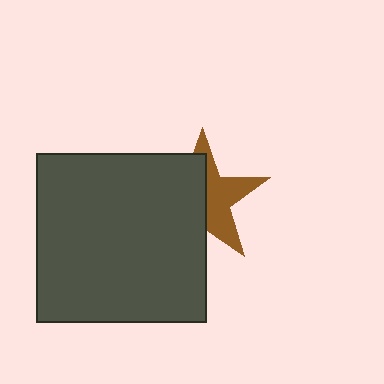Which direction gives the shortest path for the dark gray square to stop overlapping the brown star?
Moving left gives the shortest separation.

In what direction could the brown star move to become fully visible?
The brown star could move right. That would shift it out from behind the dark gray square entirely.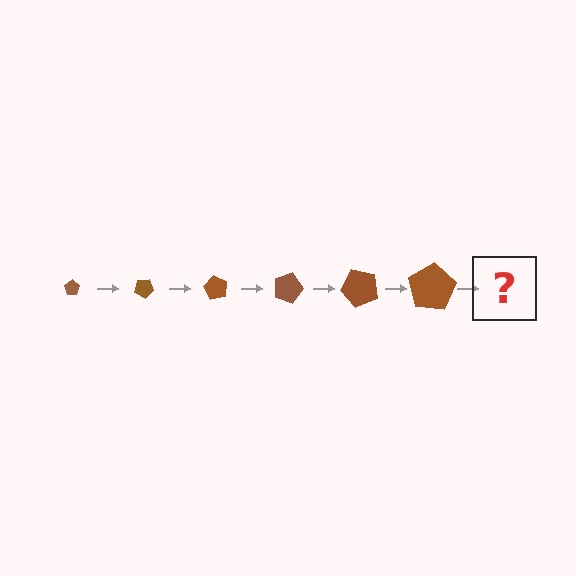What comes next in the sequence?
The next element should be a pentagon, larger than the previous one and rotated 180 degrees from the start.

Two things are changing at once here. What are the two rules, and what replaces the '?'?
The two rules are that the pentagon grows larger each step and it rotates 30 degrees each step. The '?' should be a pentagon, larger than the previous one and rotated 180 degrees from the start.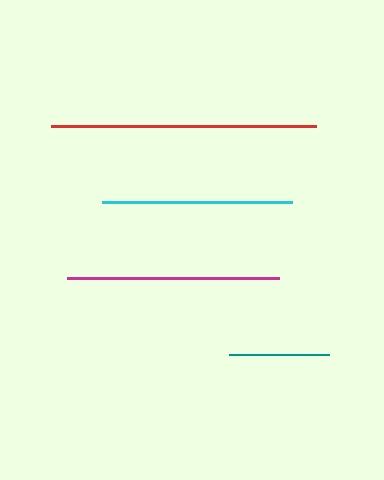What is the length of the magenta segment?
The magenta segment is approximately 212 pixels long.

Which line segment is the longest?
The red line is the longest at approximately 265 pixels.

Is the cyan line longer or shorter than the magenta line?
The magenta line is longer than the cyan line.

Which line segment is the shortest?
The teal line is the shortest at approximately 99 pixels.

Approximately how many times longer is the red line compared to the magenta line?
The red line is approximately 1.2 times the length of the magenta line.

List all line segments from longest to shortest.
From longest to shortest: red, magenta, cyan, teal.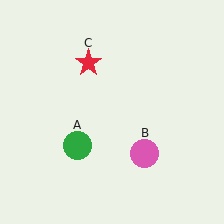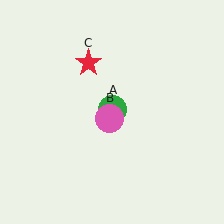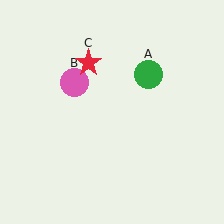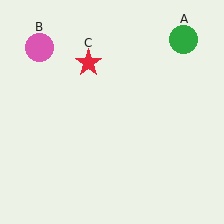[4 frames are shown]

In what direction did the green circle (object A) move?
The green circle (object A) moved up and to the right.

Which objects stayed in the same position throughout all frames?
Red star (object C) remained stationary.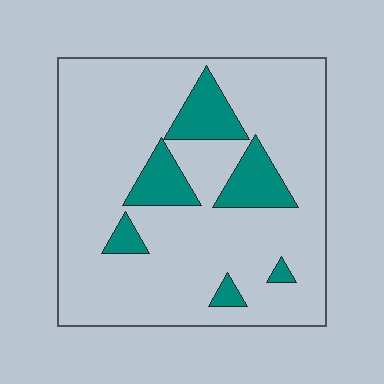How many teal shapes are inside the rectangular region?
6.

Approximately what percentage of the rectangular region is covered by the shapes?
Approximately 15%.